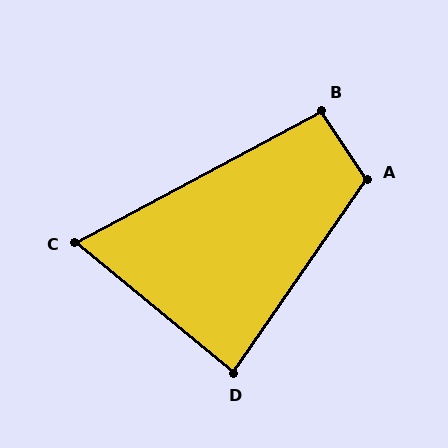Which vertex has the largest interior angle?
A, at approximately 112 degrees.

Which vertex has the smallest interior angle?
C, at approximately 68 degrees.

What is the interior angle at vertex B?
Approximately 95 degrees (obtuse).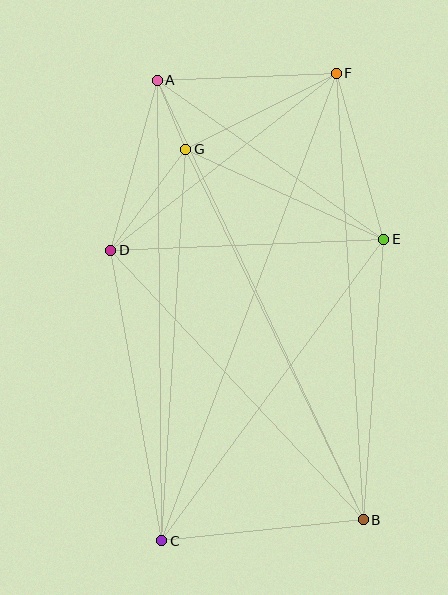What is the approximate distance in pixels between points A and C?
The distance between A and C is approximately 461 pixels.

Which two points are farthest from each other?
Points C and F are farthest from each other.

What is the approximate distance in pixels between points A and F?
The distance between A and F is approximately 179 pixels.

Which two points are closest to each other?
Points A and G are closest to each other.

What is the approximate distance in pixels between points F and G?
The distance between F and G is approximately 168 pixels.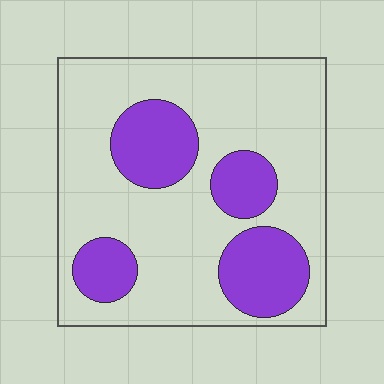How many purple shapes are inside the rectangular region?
4.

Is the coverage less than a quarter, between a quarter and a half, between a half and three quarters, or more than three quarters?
Between a quarter and a half.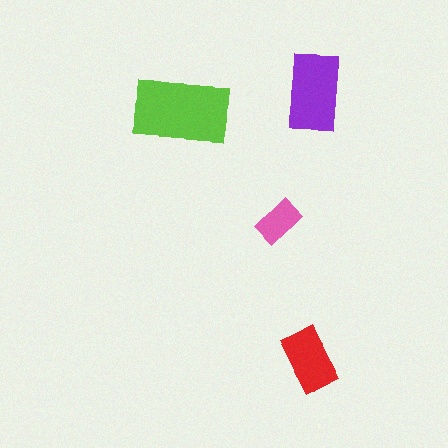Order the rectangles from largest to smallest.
the lime one, the purple one, the red one, the pink one.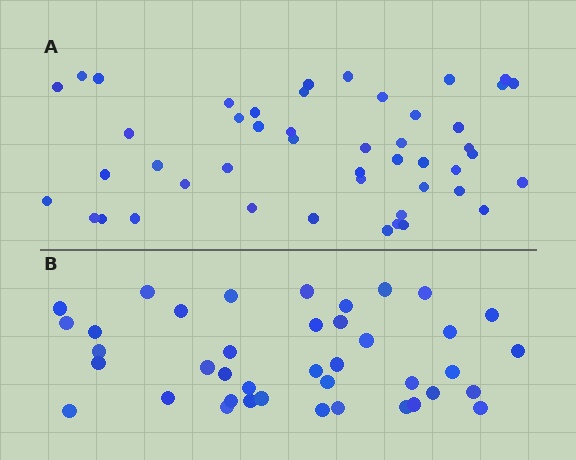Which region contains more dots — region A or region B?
Region A (the top region) has more dots.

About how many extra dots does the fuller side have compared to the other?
Region A has roughly 8 or so more dots than region B.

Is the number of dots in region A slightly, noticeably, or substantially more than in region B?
Region A has only slightly more — the two regions are fairly close. The ratio is roughly 1.2 to 1.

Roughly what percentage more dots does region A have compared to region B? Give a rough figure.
About 20% more.